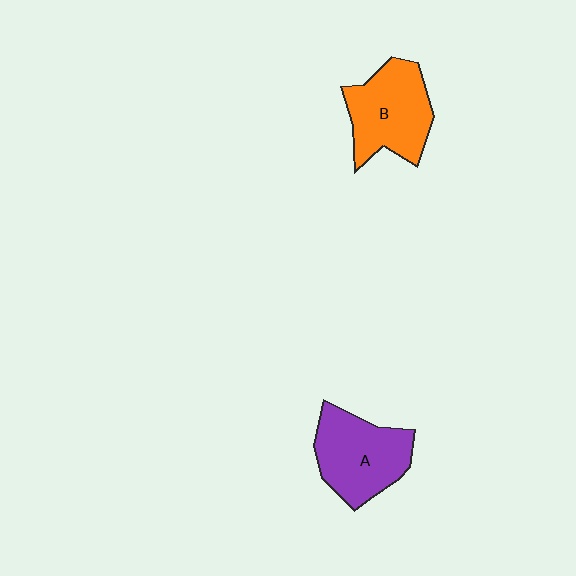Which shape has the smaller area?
Shape A (purple).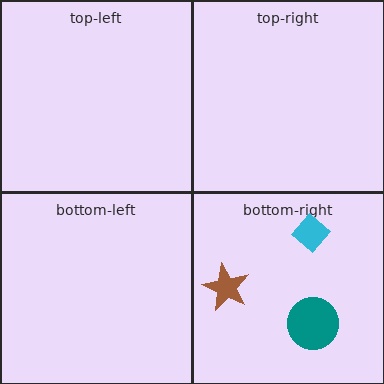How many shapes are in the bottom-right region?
3.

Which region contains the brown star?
The bottom-right region.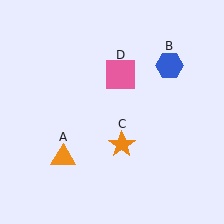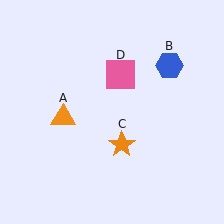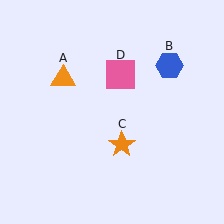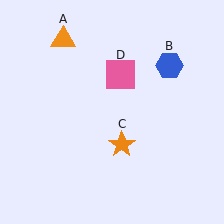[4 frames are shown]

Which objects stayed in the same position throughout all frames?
Blue hexagon (object B) and orange star (object C) and pink square (object D) remained stationary.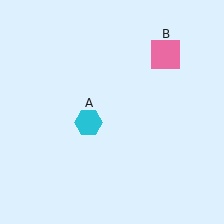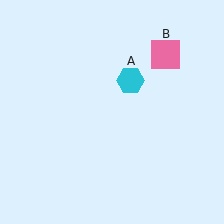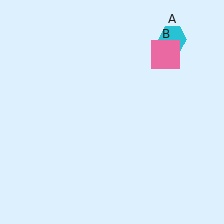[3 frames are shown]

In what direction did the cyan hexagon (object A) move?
The cyan hexagon (object A) moved up and to the right.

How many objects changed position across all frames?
1 object changed position: cyan hexagon (object A).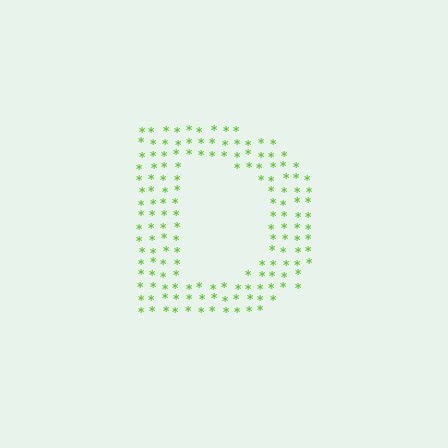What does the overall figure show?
The overall figure shows the letter D.